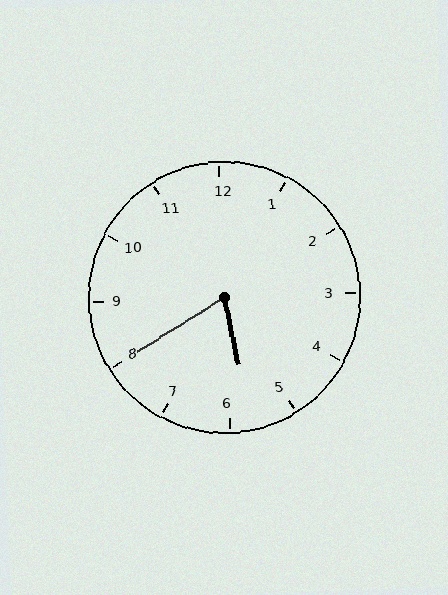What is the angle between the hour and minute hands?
Approximately 70 degrees.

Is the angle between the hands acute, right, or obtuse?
It is acute.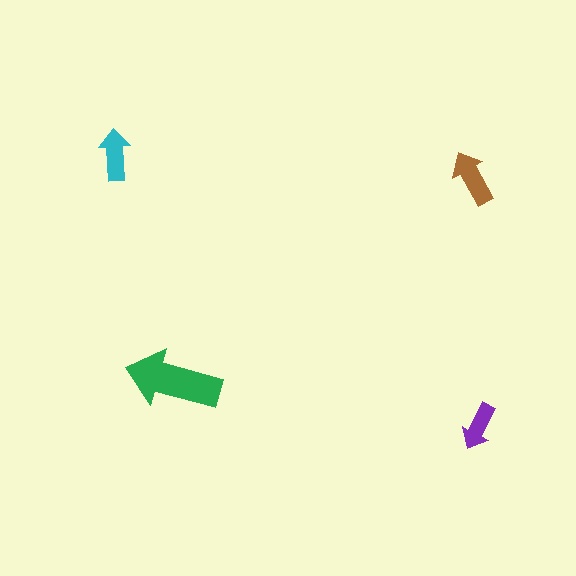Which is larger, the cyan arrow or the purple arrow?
The cyan one.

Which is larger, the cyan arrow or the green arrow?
The green one.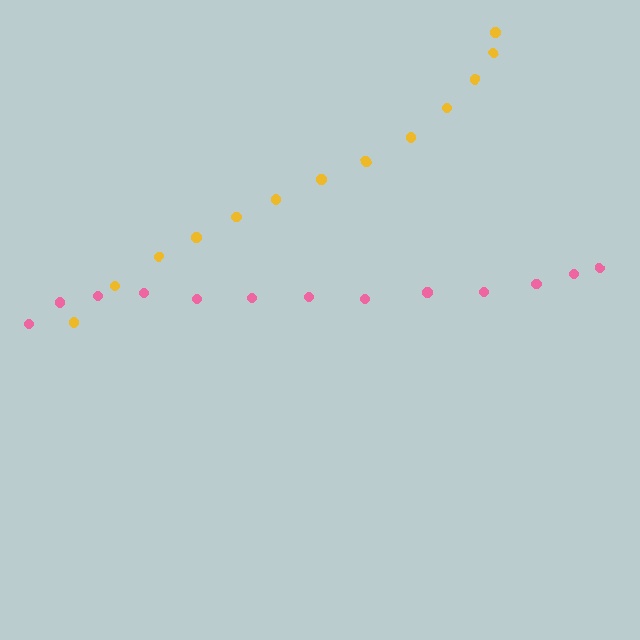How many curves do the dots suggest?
There are 2 distinct paths.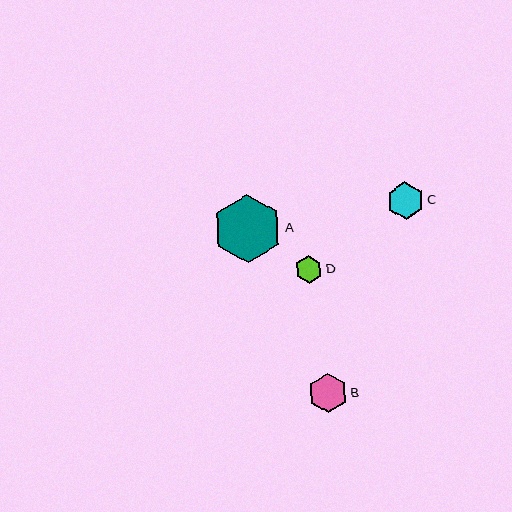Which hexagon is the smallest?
Hexagon D is the smallest with a size of approximately 27 pixels.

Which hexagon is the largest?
Hexagon A is the largest with a size of approximately 68 pixels.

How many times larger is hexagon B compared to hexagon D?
Hexagon B is approximately 1.5 times the size of hexagon D.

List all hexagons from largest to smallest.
From largest to smallest: A, B, C, D.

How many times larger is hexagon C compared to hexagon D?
Hexagon C is approximately 1.4 times the size of hexagon D.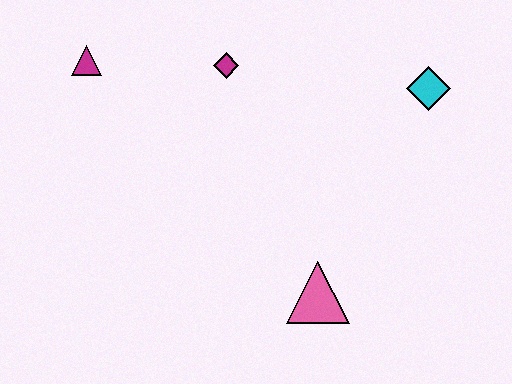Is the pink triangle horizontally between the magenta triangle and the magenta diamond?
No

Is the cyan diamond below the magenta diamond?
Yes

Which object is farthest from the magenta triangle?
The cyan diamond is farthest from the magenta triangle.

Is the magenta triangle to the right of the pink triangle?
No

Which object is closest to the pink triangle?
The cyan diamond is closest to the pink triangle.